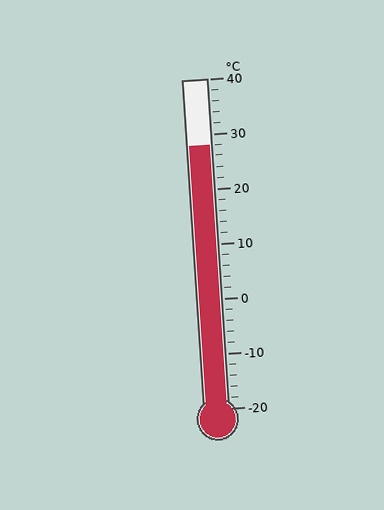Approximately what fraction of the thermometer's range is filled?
The thermometer is filled to approximately 80% of its range.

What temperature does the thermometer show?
The thermometer shows approximately 28°C.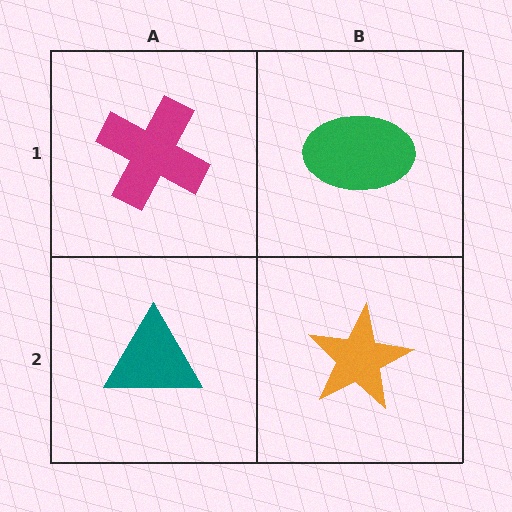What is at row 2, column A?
A teal triangle.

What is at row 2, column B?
An orange star.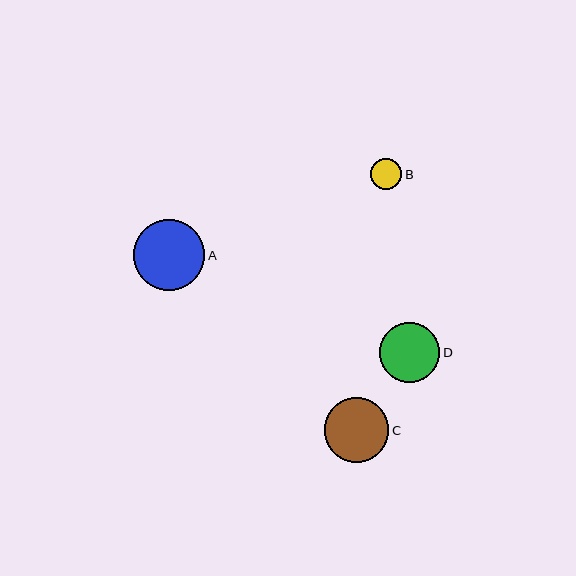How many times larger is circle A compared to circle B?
Circle A is approximately 2.2 times the size of circle B.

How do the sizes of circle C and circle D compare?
Circle C and circle D are approximately the same size.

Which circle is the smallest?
Circle B is the smallest with a size of approximately 31 pixels.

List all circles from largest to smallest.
From largest to smallest: A, C, D, B.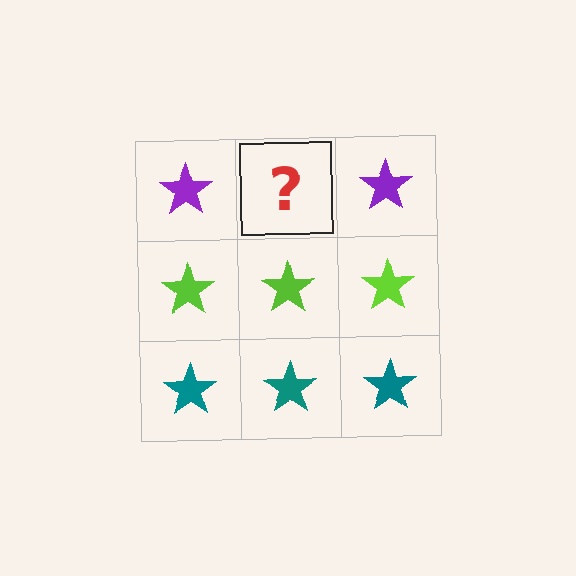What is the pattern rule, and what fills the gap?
The rule is that each row has a consistent color. The gap should be filled with a purple star.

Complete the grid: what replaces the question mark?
The question mark should be replaced with a purple star.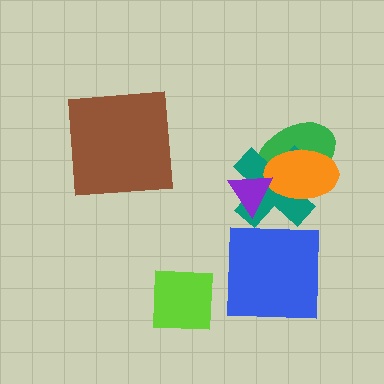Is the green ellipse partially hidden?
Yes, it is partially covered by another shape.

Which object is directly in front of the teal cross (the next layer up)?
The orange ellipse is directly in front of the teal cross.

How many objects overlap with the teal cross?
3 objects overlap with the teal cross.